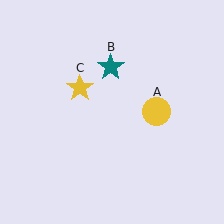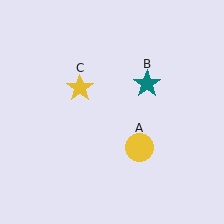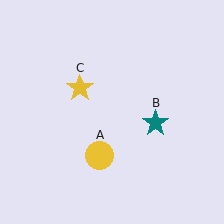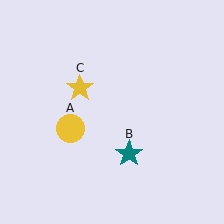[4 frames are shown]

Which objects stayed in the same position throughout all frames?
Yellow star (object C) remained stationary.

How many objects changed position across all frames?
2 objects changed position: yellow circle (object A), teal star (object B).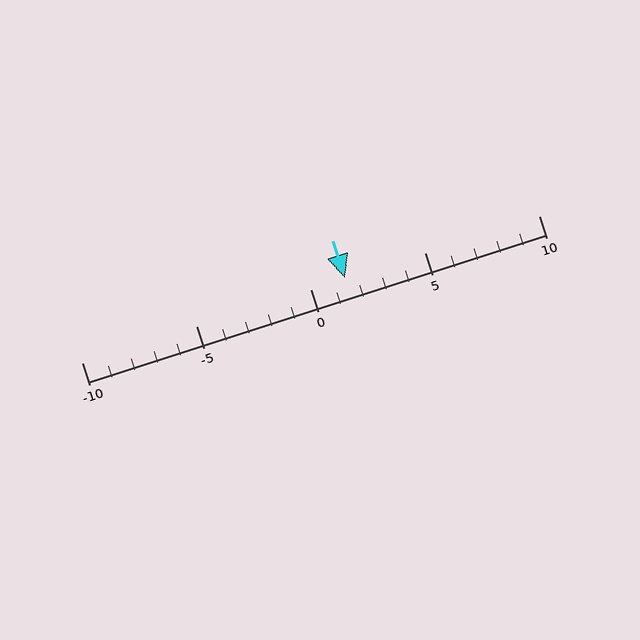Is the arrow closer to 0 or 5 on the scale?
The arrow is closer to 0.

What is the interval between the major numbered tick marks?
The major tick marks are spaced 5 units apart.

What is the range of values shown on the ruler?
The ruler shows values from -10 to 10.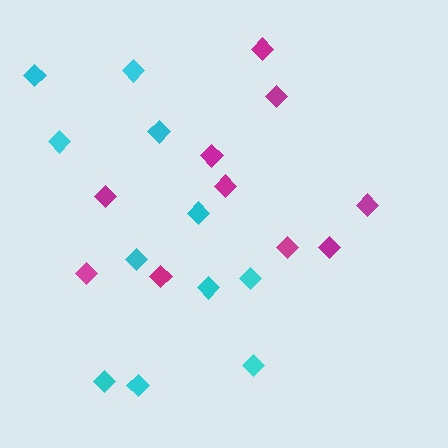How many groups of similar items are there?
There are 2 groups: one group of magenta diamonds (10) and one group of cyan diamonds (11).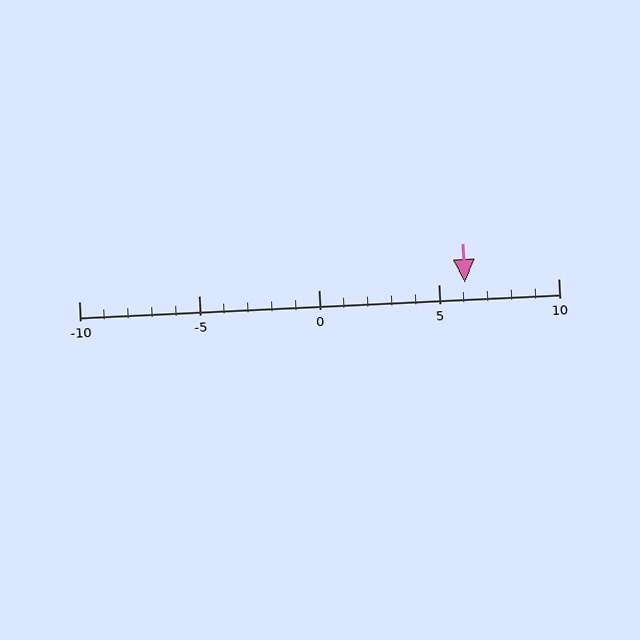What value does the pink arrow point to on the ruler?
The pink arrow points to approximately 6.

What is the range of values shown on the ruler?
The ruler shows values from -10 to 10.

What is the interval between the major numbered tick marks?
The major tick marks are spaced 5 units apart.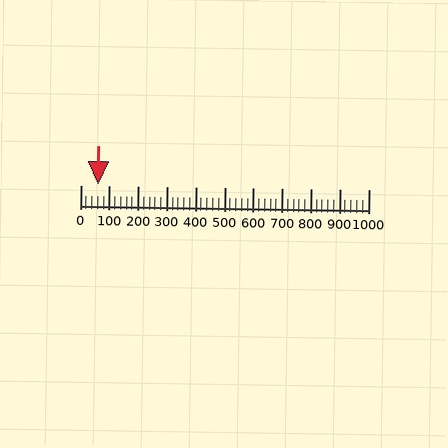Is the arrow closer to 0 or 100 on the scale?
The arrow is closer to 100.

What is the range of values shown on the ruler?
The ruler shows values from 0 to 1000.